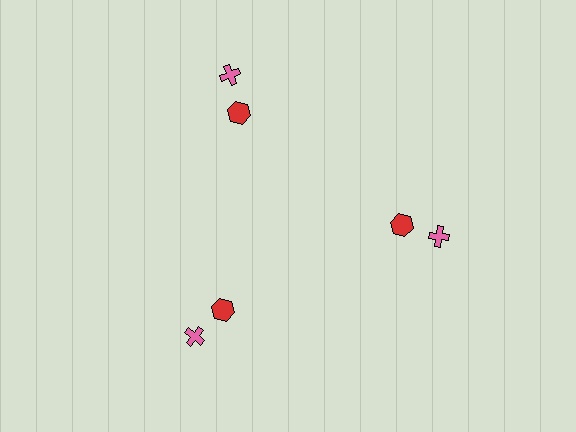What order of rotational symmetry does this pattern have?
This pattern has 3-fold rotational symmetry.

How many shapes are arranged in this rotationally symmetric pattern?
There are 6 shapes, arranged in 3 groups of 2.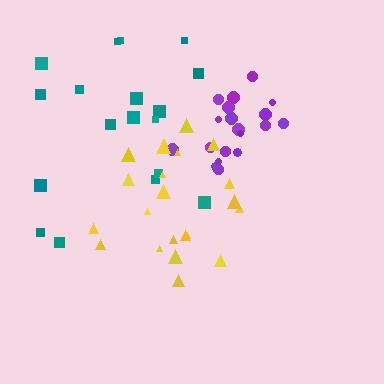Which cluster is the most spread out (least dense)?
Teal.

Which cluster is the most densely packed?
Purple.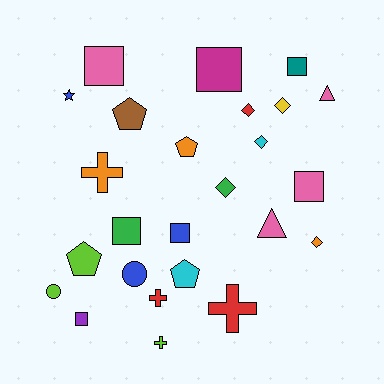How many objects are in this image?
There are 25 objects.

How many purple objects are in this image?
There is 1 purple object.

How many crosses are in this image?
There are 4 crosses.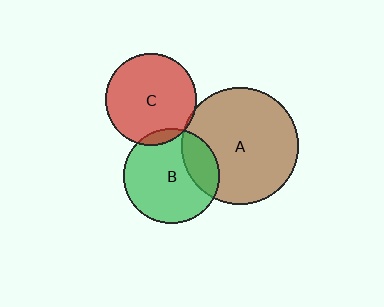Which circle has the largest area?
Circle A (brown).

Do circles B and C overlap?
Yes.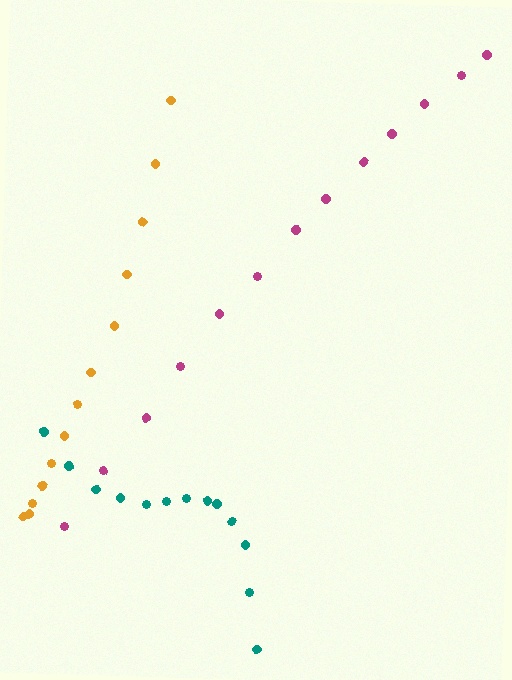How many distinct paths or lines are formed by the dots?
There are 3 distinct paths.